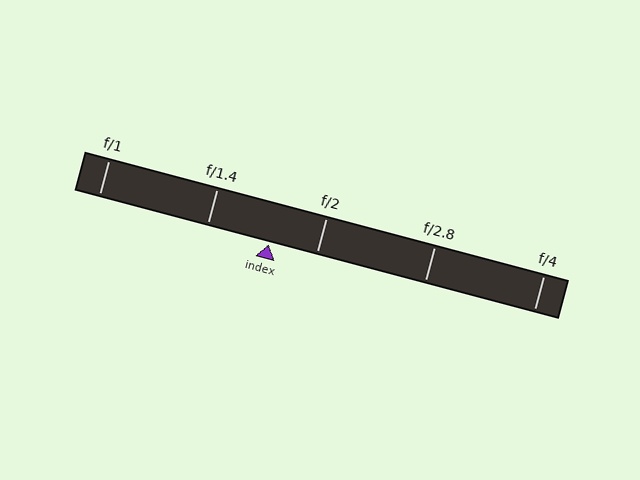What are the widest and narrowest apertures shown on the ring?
The widest aperture shown is f/1 and the narrowest is f/4.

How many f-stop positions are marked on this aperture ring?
There are 5 f-stop positions marked.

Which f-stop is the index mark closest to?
The index mark is closest to f/2.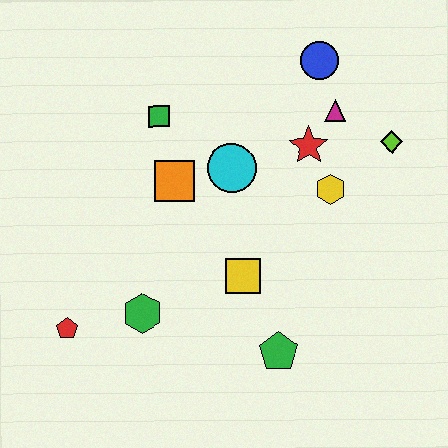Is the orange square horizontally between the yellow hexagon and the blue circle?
No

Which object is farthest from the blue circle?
The red pentagon is farthest from the blue circle.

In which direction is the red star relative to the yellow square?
The red star is above the yellow square.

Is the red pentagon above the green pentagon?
Yes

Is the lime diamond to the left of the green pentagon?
No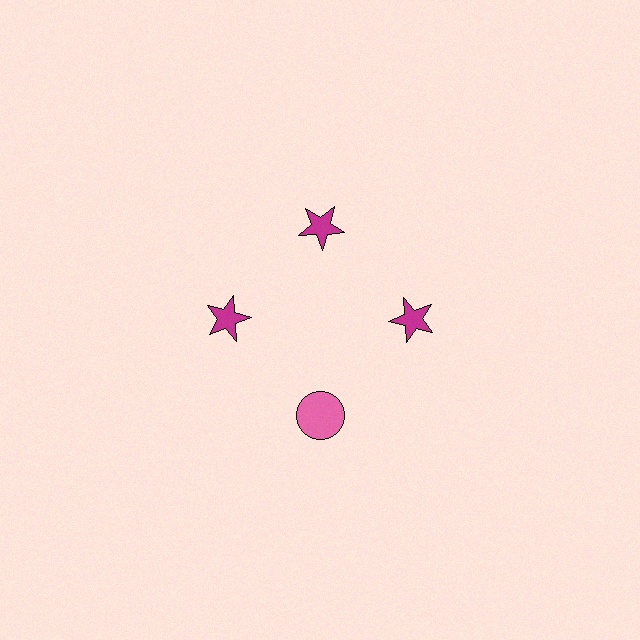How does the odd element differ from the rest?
It differs in both color (pink instead of magenta) and shape (circle instead of star).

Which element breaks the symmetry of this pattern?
The pink circle at roughly the 6 o'clock position breaks the symmetry. All other shapes are magenta stars.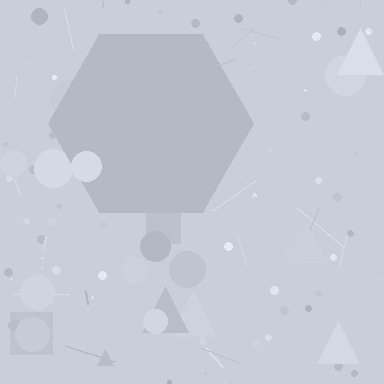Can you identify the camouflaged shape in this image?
The camouflaged shape is a hexagon.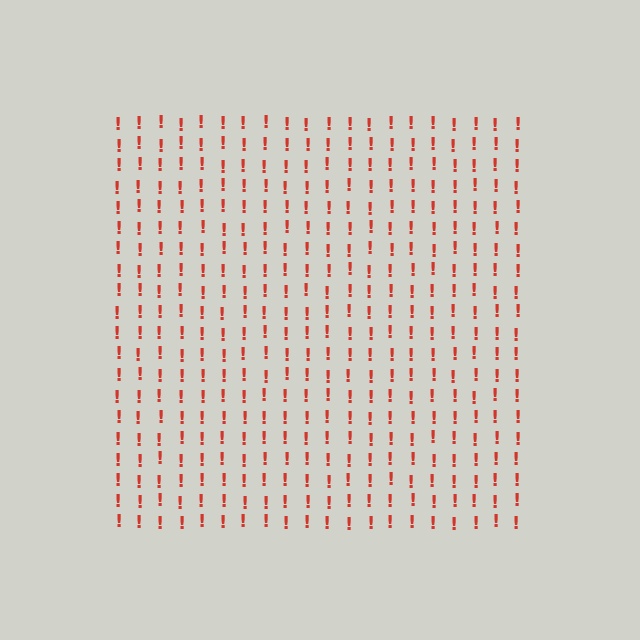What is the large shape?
The large shape is a square.